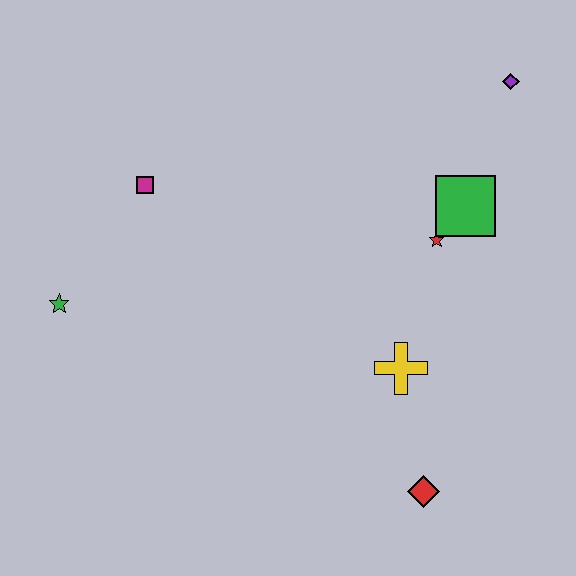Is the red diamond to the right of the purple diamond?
No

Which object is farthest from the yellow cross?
The green star is farthest from the yellow cross.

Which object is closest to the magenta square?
The green star is closest to the magenta square.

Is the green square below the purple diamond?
Yes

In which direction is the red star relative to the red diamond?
The red star is above the red diamond.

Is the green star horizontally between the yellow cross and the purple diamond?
No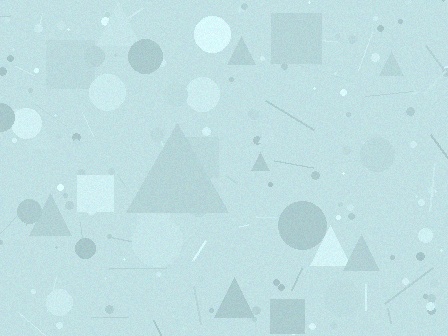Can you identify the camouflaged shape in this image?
The camouflaged shape is a triangle.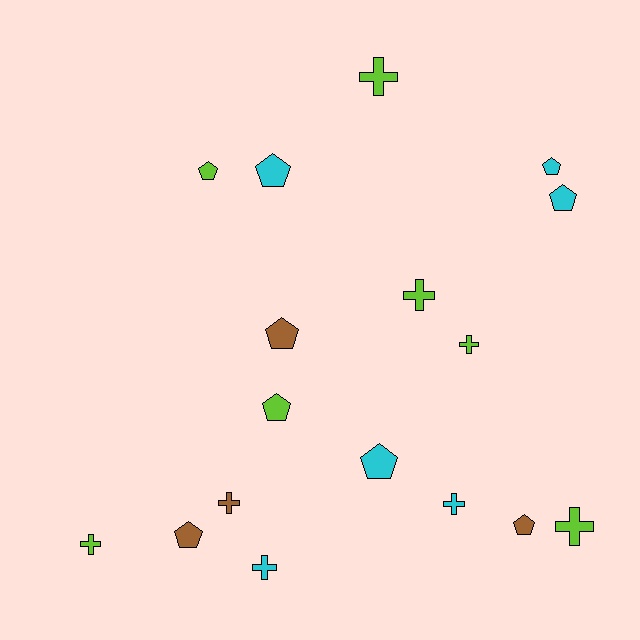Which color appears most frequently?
Lime, with 7 objects.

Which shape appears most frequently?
Pentagon, with 9 objects.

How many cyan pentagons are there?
There are 4 cyan pentagons.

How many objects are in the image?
There are 17 objects.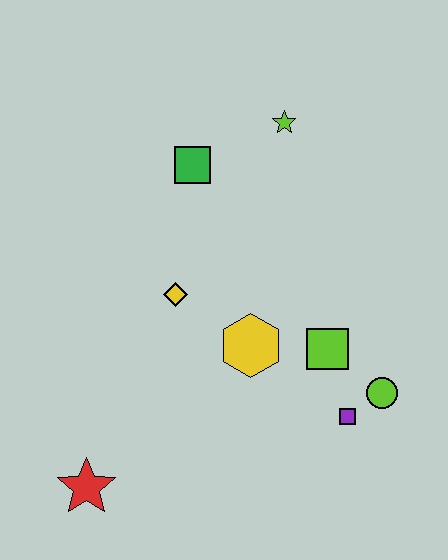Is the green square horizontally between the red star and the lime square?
Yes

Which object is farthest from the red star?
The lime star is farthest from the red star.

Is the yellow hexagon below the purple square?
No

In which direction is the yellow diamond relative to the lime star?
The yellow diamond is below the lime star.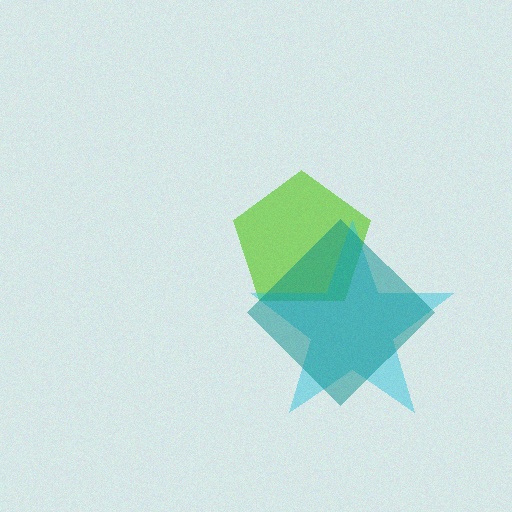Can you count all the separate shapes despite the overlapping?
Yes, there are 3 separate shapes.